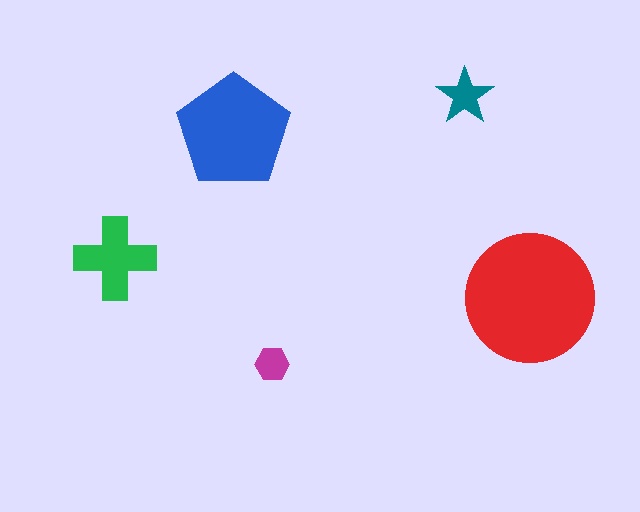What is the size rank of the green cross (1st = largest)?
3rd.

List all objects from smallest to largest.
The magenta hexagon, the teal star, the green cross, the blue pentagon, the red circle.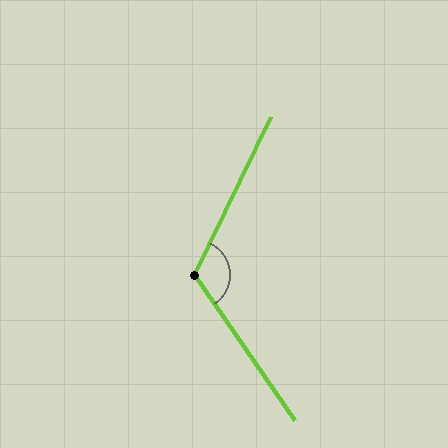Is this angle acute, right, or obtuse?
It is obtuse.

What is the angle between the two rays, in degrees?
Approximately 119 degrees.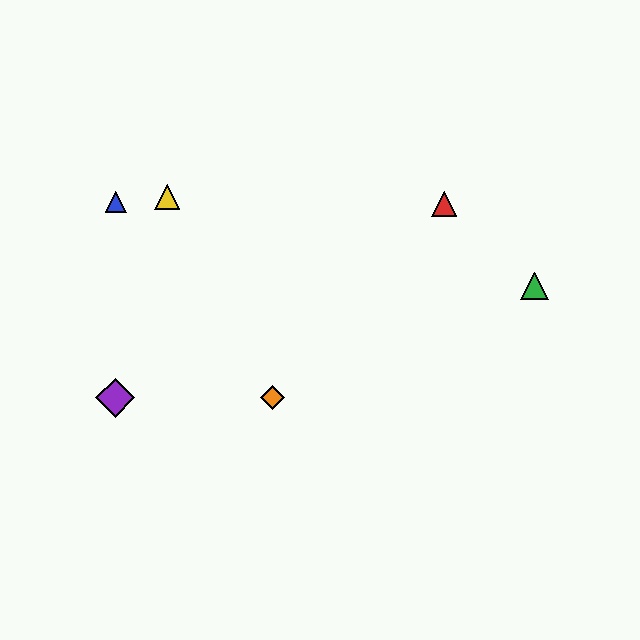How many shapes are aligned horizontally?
2 shapes (the purple diamond, the orange diamond) are aligned horizontally.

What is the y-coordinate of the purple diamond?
The purple diamond is at y≈398.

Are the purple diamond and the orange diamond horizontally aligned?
Yes, both are at y≈398.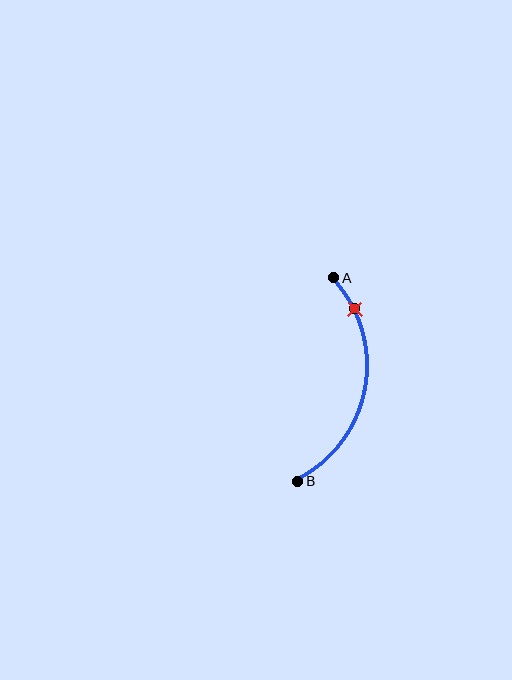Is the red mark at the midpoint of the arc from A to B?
No. The red mark lies on the arc but is closer to endpoint A. The arc midpoint would be at the point on the curve equidistant along the arc from both A and B.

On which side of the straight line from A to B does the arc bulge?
The arc bulges to the right of the straight line connecting A and B.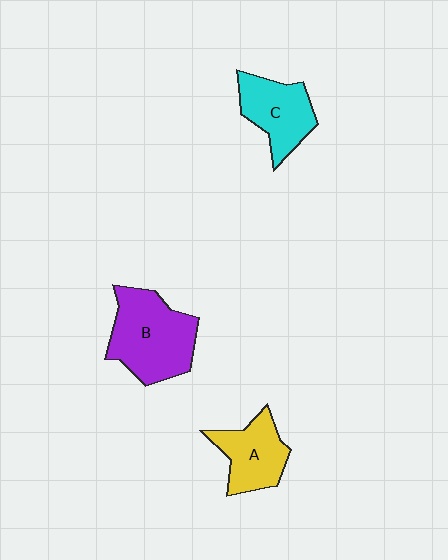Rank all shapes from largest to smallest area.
From largest to smallest: B (purple), C (cyan), A (yellow).